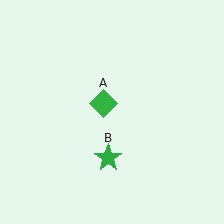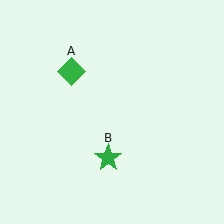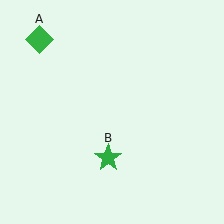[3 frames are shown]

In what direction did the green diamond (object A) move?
The green diamond (object A) moved up and to the left.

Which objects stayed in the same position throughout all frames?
Green star (object B) remained stationary.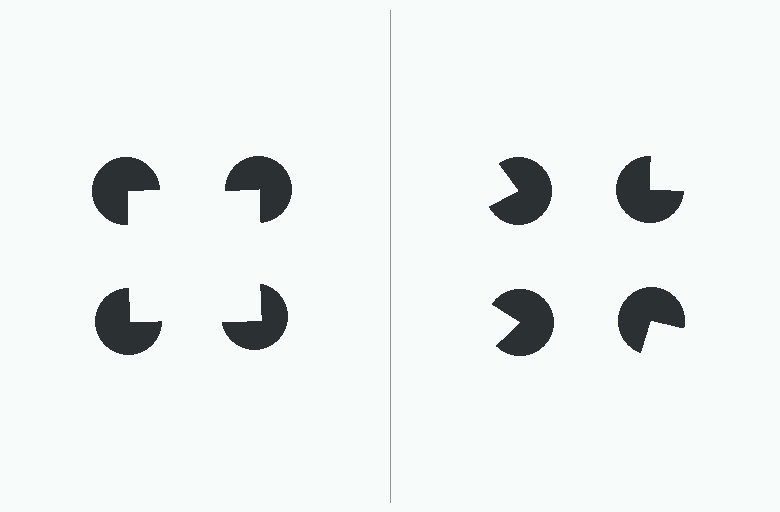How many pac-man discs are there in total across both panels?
8 — 4 on each side.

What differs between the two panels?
The pac-man discs are positioned identically on both sides; only the wedge orientations differ. On the left they align to a square; on the right they are misaligned.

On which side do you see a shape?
An illusory square appears on the left side. On the right side the wedge cuts are rotated, so no coherent shape forms.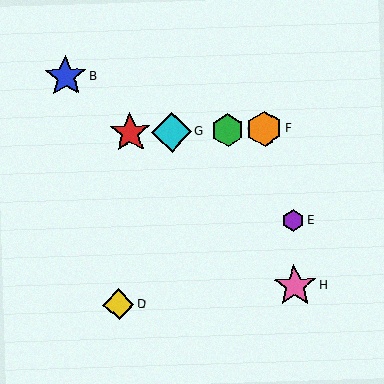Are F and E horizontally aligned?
No, F is at y≈129 and E is at y≈221.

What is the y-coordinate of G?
Object G is at y≈132.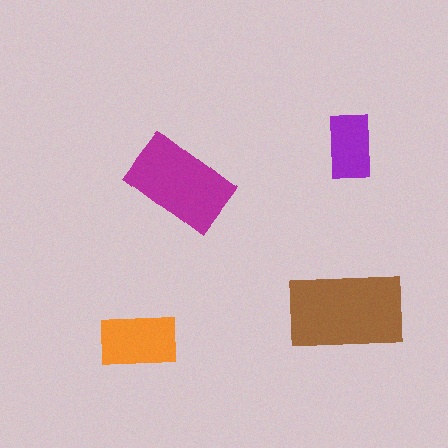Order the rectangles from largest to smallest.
the brown one, the magenta one, the orange one, the purple one.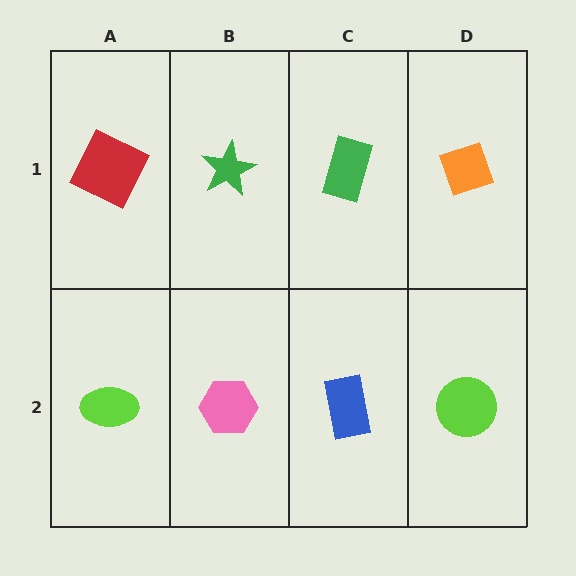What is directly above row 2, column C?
A green rectangle.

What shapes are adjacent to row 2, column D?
An orange diamond (row 1, column D), a blue rectangle (row 2, column C).